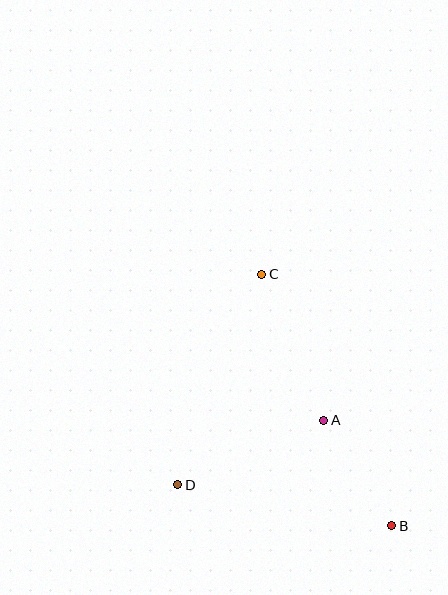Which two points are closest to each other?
Points A and B are closest to each other.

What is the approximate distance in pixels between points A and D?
The distance between A and D is approximately 160 pixels.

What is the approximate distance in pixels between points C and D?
The distance between C and D is approximately 227 pixels.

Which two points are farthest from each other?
Points B and C are farthest from each other.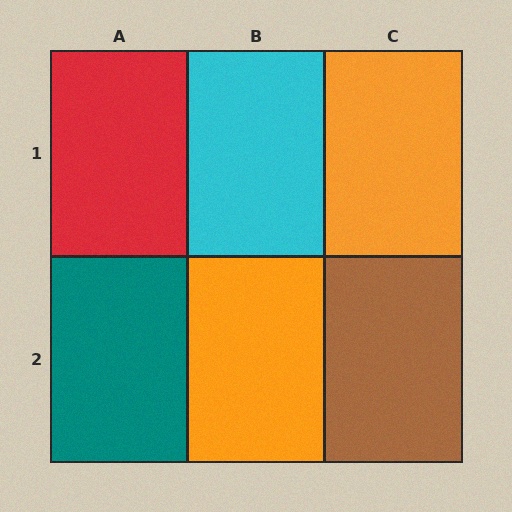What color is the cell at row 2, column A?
Teal.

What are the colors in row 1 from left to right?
Red, cyan, orange.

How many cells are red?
1 cell is red.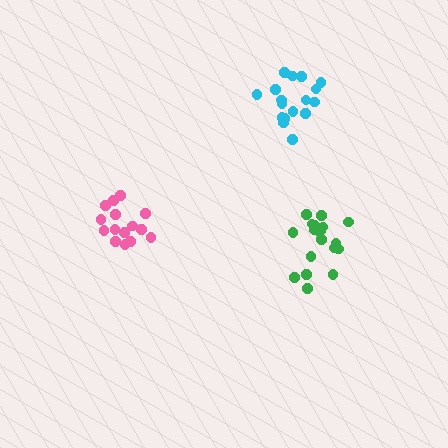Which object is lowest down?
The green cluster is bottommost.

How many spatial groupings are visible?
There are 3 spatial groupings.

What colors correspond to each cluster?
The clusters are colored: pink, cyan, green.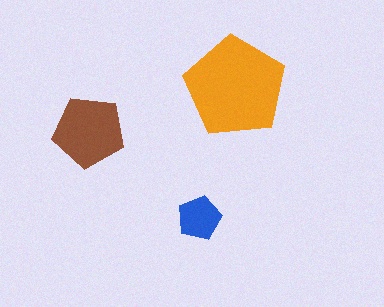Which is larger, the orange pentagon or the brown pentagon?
The orange one.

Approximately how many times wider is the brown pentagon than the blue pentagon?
About 1.5 times wider.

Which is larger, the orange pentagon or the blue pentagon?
The orange one.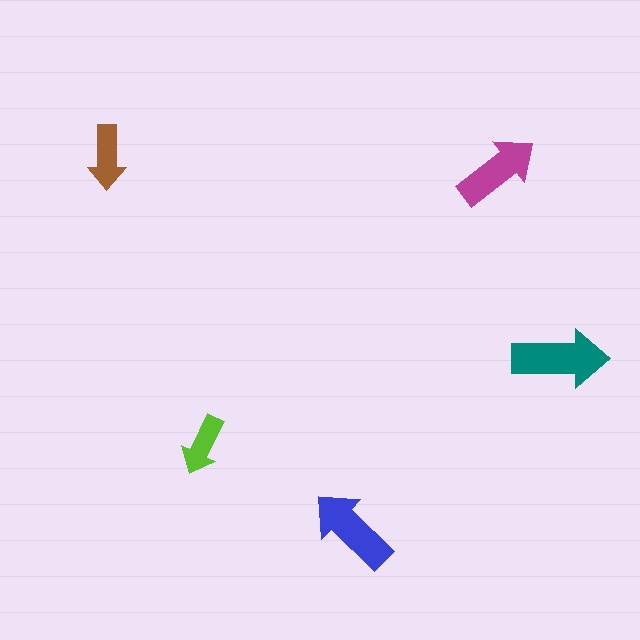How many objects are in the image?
There are 5 objects in the image.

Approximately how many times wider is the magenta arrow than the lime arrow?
About 1.5 times wider.